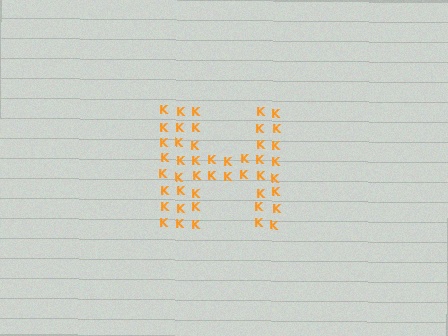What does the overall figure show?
The overall figure shows the letter H.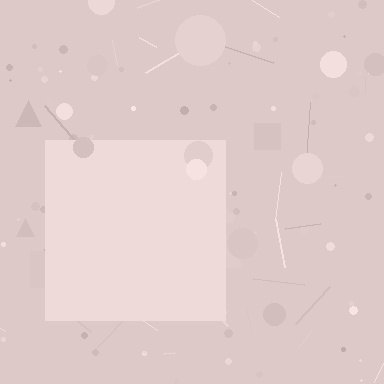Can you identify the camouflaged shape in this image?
The camouflaged shape is a square.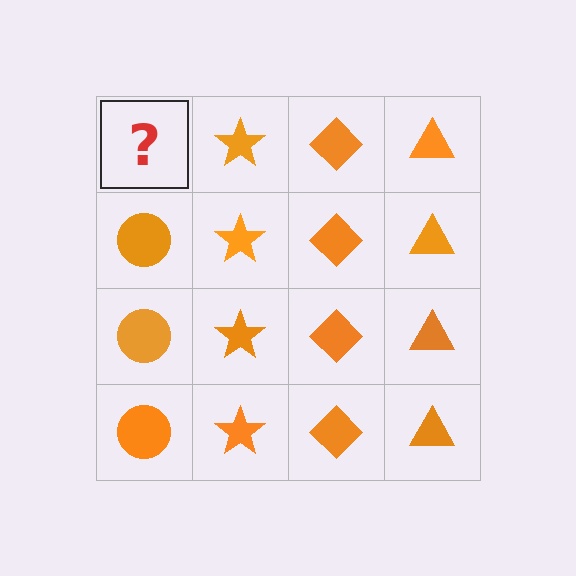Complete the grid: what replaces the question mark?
The question mark should be replaced with an orange circle.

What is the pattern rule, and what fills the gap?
The rule is that each column has a consistent shape. The gap should be filled with an orange circle.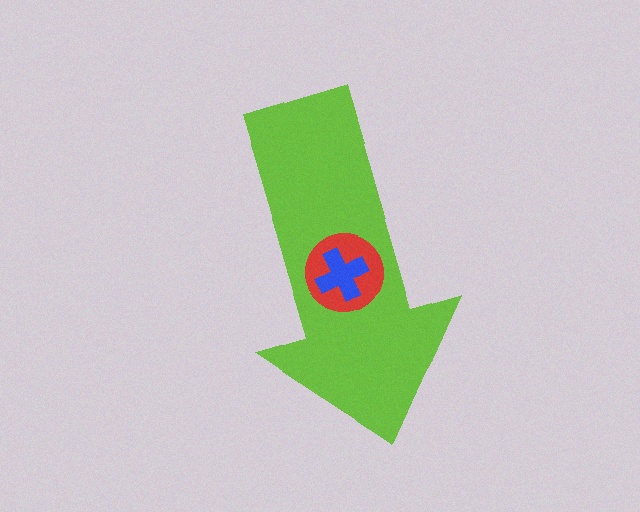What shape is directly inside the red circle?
The blue cross.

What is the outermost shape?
The lime arrow.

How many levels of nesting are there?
3.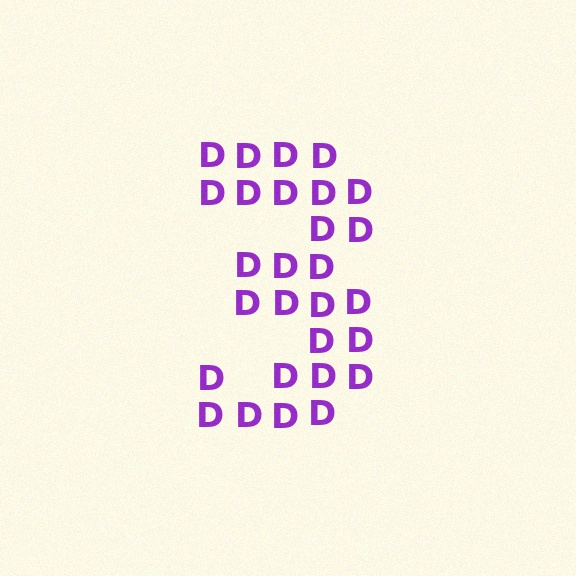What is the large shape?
The large shape is the digit 3.